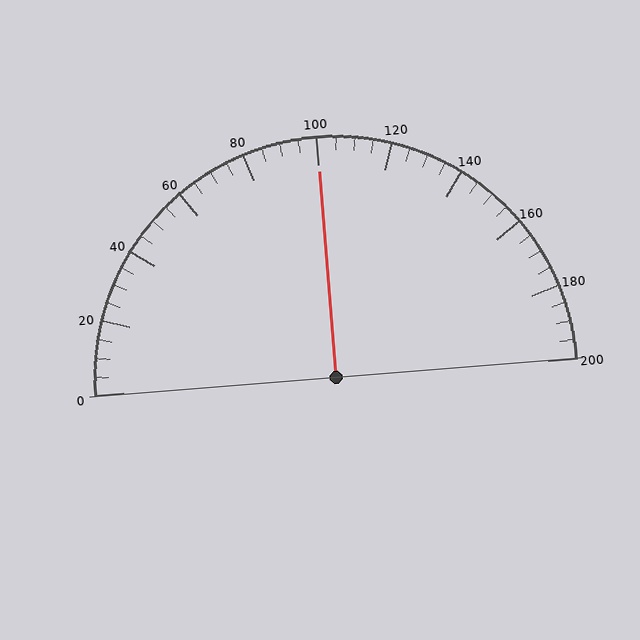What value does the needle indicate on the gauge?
The needle indicates approximately 100.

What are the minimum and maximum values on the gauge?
The gauge ranges from 0 to 200.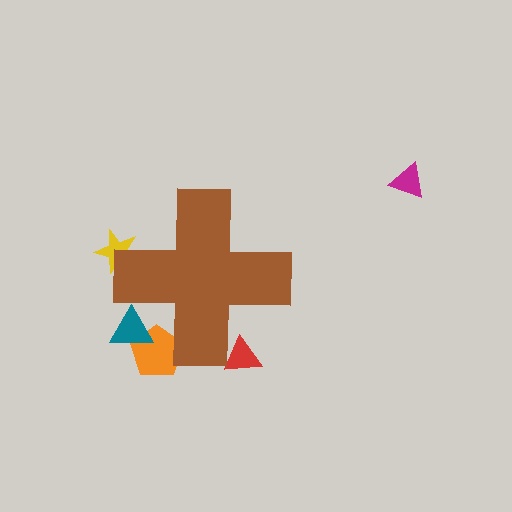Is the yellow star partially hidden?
Yes, the yellow star is partially hidden behind the brown cross.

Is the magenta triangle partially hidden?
No, the magenta triangle is fully visible.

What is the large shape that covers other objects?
A brown cross.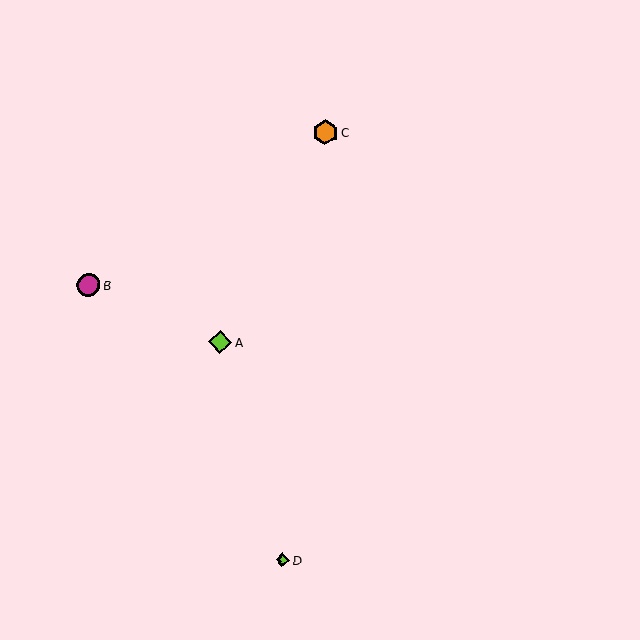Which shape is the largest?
The orange hexagon (labeled C) is the largest.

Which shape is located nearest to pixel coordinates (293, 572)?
The lime diamond (labeled D) at (282, 560) is nearest to that location.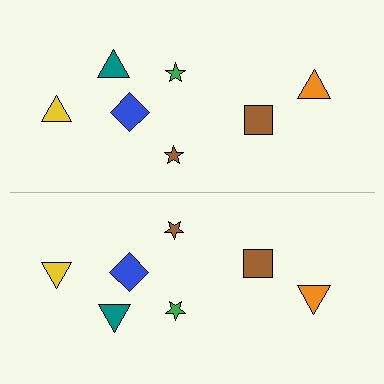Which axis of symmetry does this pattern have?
The pattern has a horizontal axis of symmetry running through the center of the image.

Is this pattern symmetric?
Yes, this pattern has bilateral (reflection) symmetry.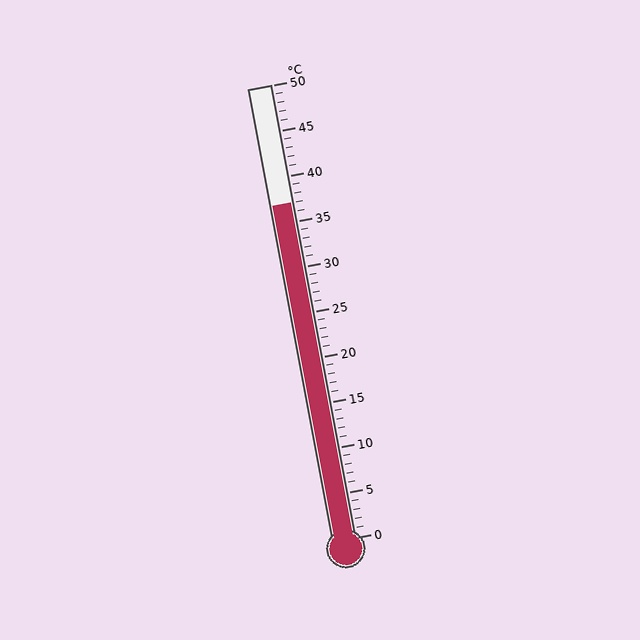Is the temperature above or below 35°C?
The temperature is above 35°C.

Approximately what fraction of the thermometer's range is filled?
The thermometer is filled to approximately 75% of its range.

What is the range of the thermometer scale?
The thermometer scale ranges from 0°C to 50°C.